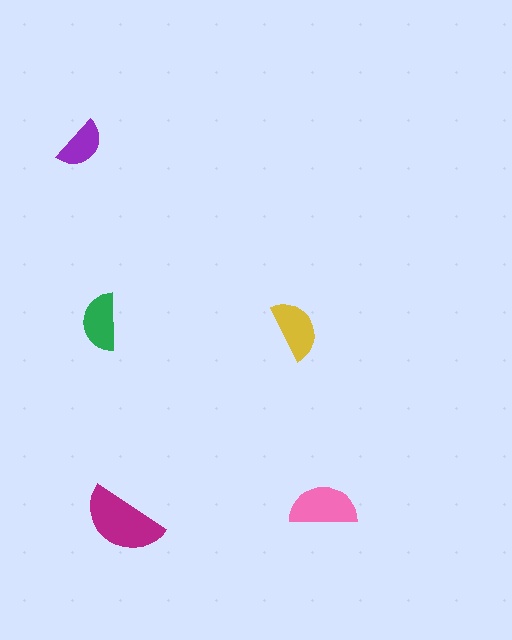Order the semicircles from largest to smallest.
the magenta one, the pink one, the yellow one, the green one, the purple one.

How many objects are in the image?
There are 5 objects in the image.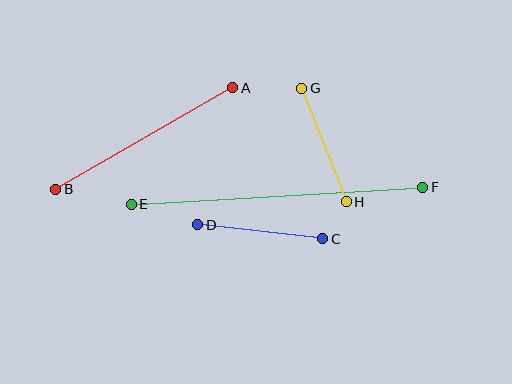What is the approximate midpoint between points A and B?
The midpoint is at approximately (144, 138) pixels.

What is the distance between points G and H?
The distance is approximately 122 pixels.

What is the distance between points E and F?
The distance is approximately 292 pixels.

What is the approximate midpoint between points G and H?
The midpoint is at approximately (324, 145) pixels.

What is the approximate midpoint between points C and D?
The midpoint is at approximately (260, 232) pixels.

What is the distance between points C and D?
The distance is approximately 126 pixels.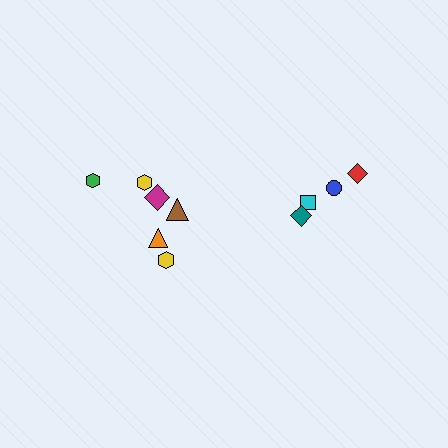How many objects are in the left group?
There are 6 objects.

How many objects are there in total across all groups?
There are 10 objects.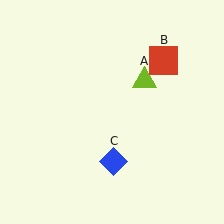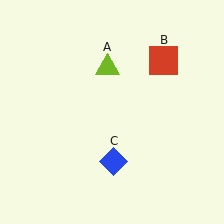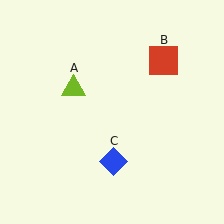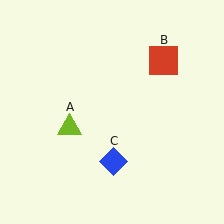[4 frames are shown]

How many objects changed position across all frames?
1 object changed position: lime triangle (object A).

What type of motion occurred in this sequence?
The lime triangle (object A) rotated counterclockwise around the center of the scene.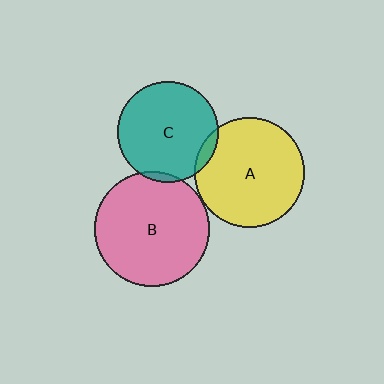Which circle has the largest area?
Circle B (pink).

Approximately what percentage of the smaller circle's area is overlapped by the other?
Approximately 5%.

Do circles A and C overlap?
Yes.